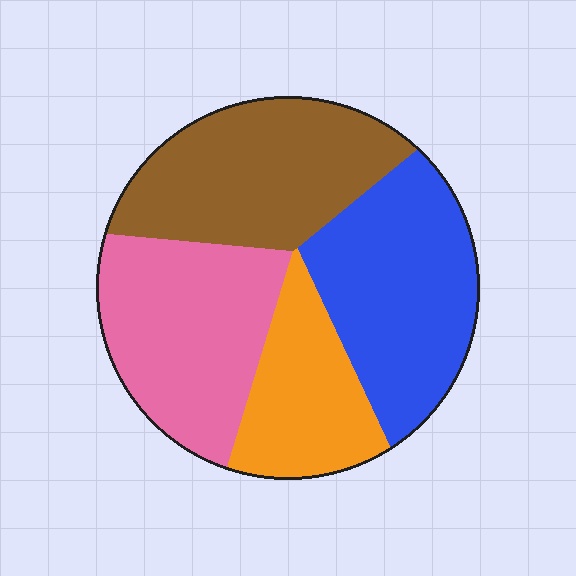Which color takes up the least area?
Orange, at roughly 15%.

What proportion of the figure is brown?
Brown covers about 30% of the figure.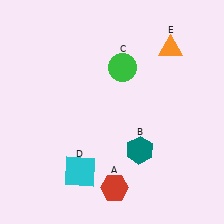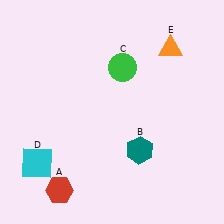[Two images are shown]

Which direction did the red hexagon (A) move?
The red hexagon (A) moved left.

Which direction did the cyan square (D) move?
The cyan square (D) moved left.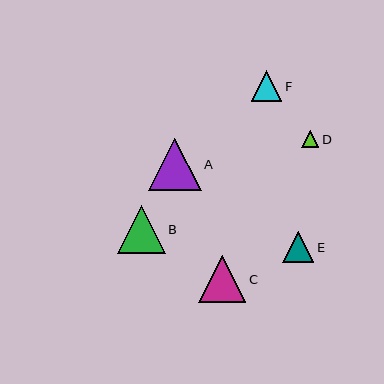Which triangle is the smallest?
Triangle D is the smallest with a size of approximately 17 pixels.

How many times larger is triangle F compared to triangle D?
Triangle F is approximately 1.8 times the size of triangle D.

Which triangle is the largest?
Triangle A is the largest with a size of approximately 52 pixels.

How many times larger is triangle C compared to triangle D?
Triangle C is approximately 2.7 times the size of triangle D.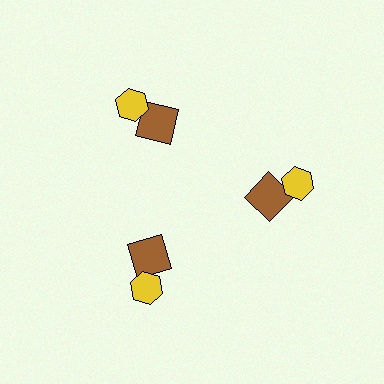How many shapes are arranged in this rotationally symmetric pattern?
There are 6 shapes, arranged in 3 groups of 2.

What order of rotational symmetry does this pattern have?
This pattern has 3-fold rotational symmetry.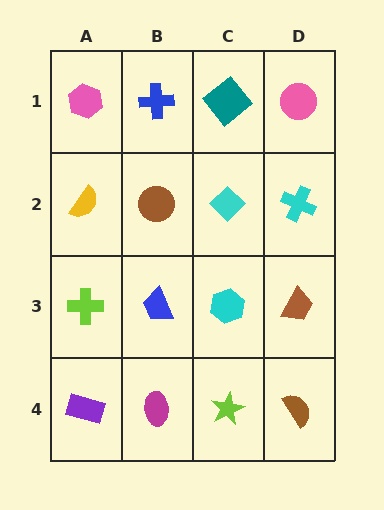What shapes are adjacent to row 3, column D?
A cyan cross (row 2, column D), a brown semicircle (row 4, column D), a cyan hexagon (row 3, column C).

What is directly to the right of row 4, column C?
A brown semicircle.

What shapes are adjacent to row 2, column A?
A pink hexagon (row 1, column A), a lime cross (row 3, column A), a brown circle (row 2, column B).